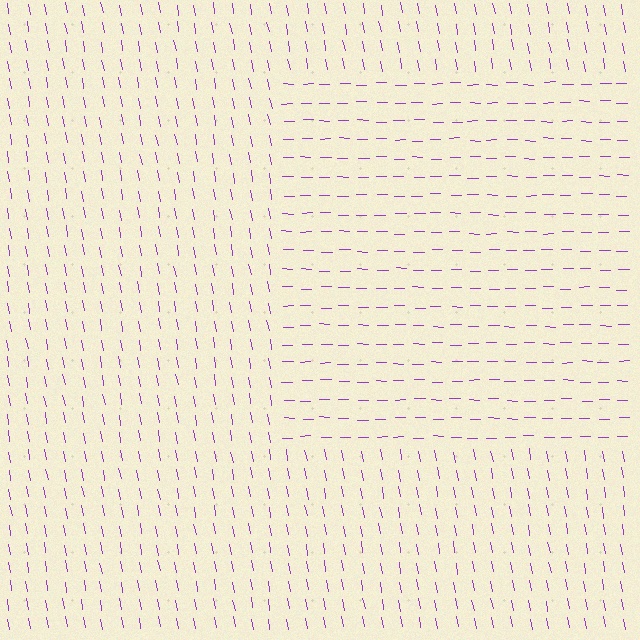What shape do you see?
I see a rectangle.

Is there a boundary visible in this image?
Yes, there is a texture boundary formed by a change in line orientation.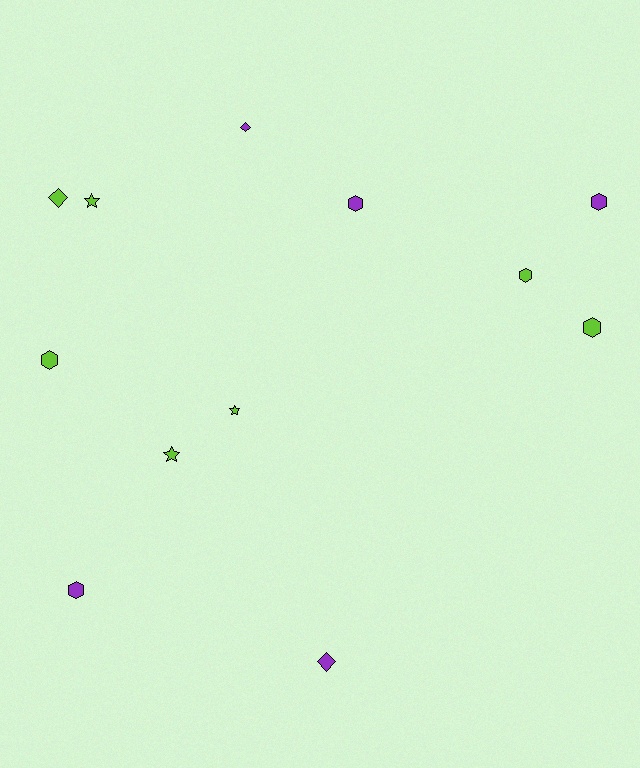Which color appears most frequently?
Lime, with 7 objects.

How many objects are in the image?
There are 12 objects.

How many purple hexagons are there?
There are 3 purple hexagons.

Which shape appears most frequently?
Hexagon, with 6 objects.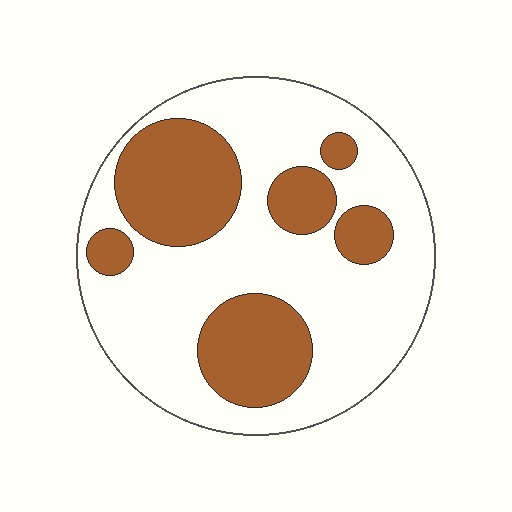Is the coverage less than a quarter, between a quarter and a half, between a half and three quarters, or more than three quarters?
Between a quarter and a half.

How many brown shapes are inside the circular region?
6.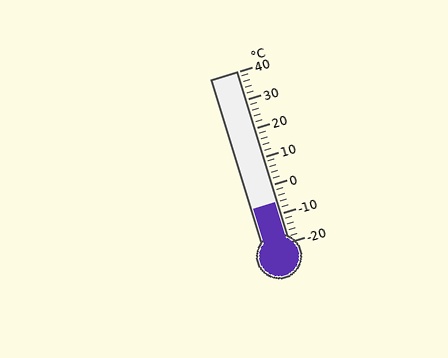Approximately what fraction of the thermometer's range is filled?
The thermometer is filled to approximately 25% of its range.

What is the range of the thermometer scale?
The thermometer scale ranges from -20°C to 40°C.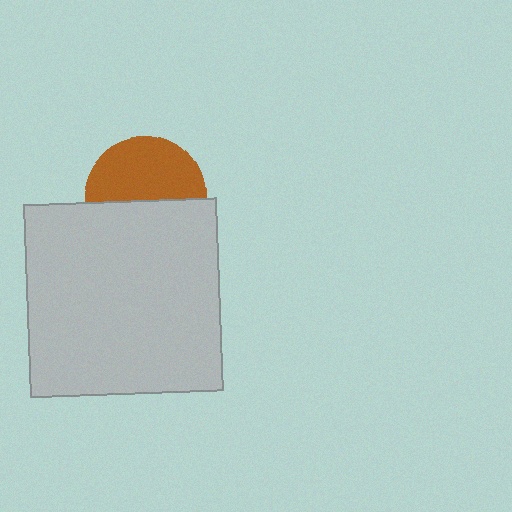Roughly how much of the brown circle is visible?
About half of it is visible (roughly 53%).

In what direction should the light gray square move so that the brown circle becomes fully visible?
The light gray square should move down. That is the shortest direction to clear the overlap and leave the brown circle fully visible.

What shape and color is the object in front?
The object in front is a light gray square.